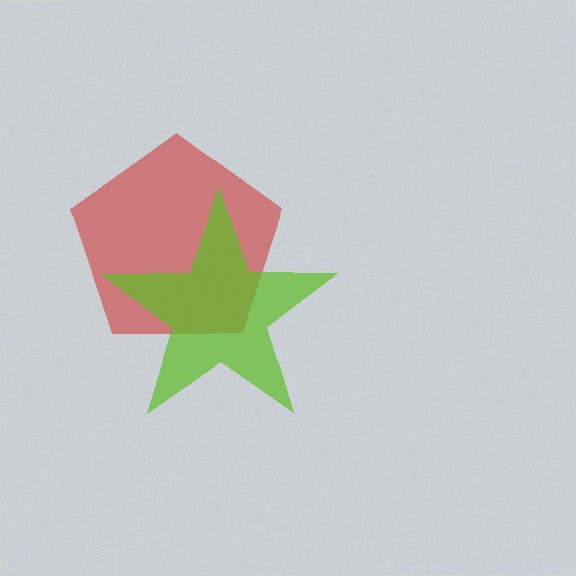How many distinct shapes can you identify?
There are 2 distinct shapes: a red pentagon, a lime star.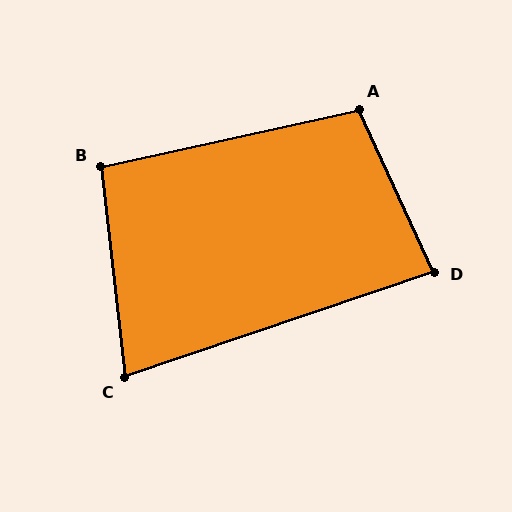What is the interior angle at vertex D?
Approximately 84 degrees (acute).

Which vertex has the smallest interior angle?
C, at approximately 78 degrees.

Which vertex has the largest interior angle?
A, at approximately 102 degrees.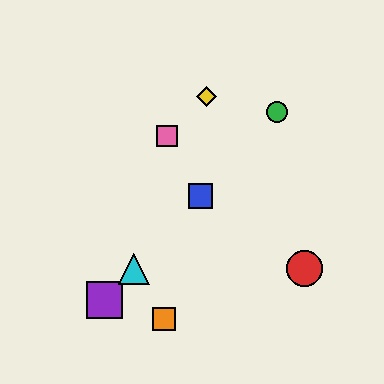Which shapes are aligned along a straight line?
The blue square, the green circle, the purple square, the cyan triangle are aligned along a straight line.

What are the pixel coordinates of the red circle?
The red circle is at (305, 268).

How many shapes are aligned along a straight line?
4 shapes (the blue square, the green circle, the purple square, the cyan triangle) are aligned along a straight line.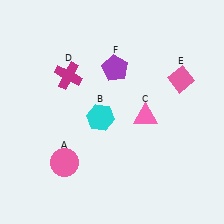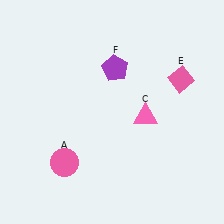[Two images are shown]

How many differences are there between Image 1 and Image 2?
There are 2 differences between the two images.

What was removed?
The cyan hexagon (B), the magenta cross (D) were removed in Image 2.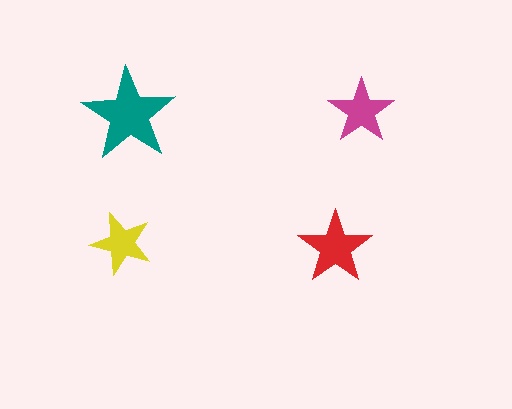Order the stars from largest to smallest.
the teal one, the red one, the magenta one, the yellow one.